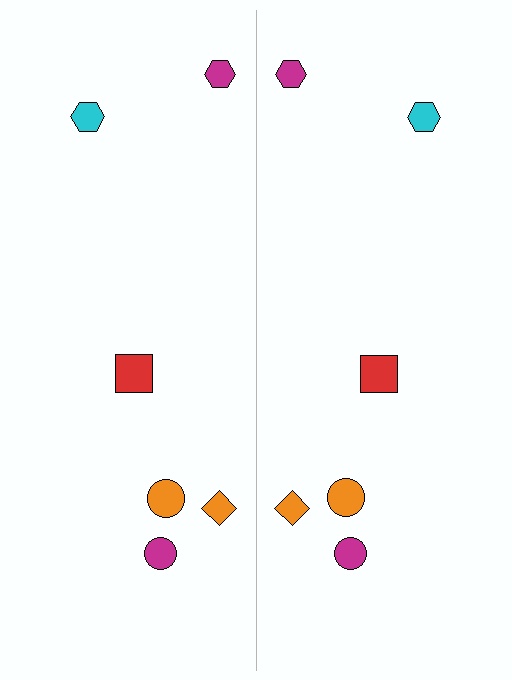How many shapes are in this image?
There are 12 shapes in this image.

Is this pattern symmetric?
Yes, this pattern has bilateral (reflection) symmetry.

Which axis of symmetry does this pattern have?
The pattern has a vertical axis of symmetry running through the center of the image.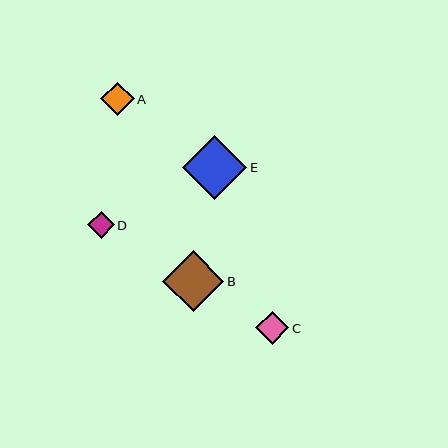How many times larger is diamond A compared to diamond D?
Diamond A is approximately 1.3 times the size of diamond D.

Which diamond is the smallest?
Diamond D is the smallest with a size of approximately 26 pixels.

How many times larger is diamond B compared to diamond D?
Diamond B is approximately 2.3 times the size of diamond D.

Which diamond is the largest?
Diamond E is the largest with a size of approximately 64 pixels.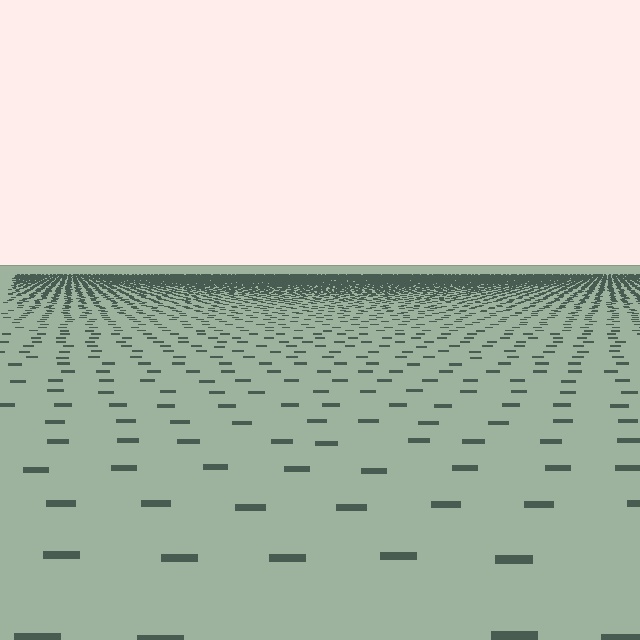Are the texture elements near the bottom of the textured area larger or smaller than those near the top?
Larger. Near the bottom, elements are closer to the viewer and appear at a bigger on-screen size.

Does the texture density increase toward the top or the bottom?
Density increases toward the top.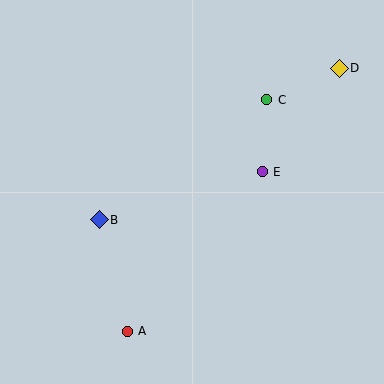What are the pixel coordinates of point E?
Point E is at (262, 172).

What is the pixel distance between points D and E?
The distance between D and E is 129 pixels.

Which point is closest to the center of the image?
Point E at (262, 172) is closest to the center.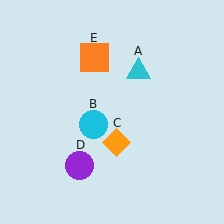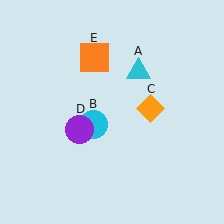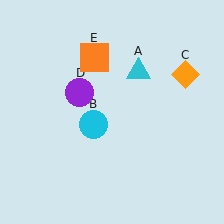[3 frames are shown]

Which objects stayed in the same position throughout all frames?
Cyan triangle (object A) and cyan circle (object B) and orange square (object E) remained stationary.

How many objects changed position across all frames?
2 objects changed position: orange diamond (object C), purple circle (object D).